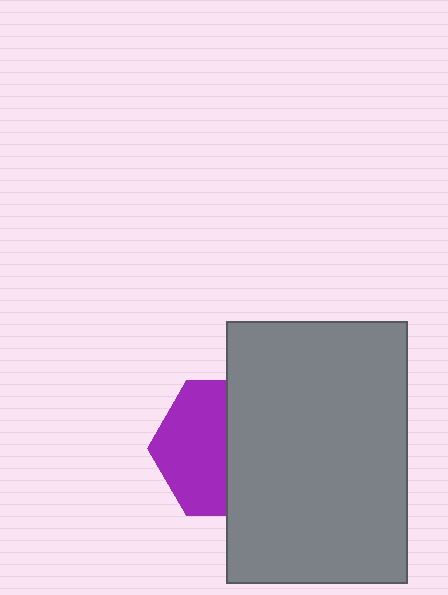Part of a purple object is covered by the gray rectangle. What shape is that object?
It is a hexagon.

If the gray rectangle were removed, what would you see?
You would see the complete purple hexagon.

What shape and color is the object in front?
The object in front is a gray rectangle.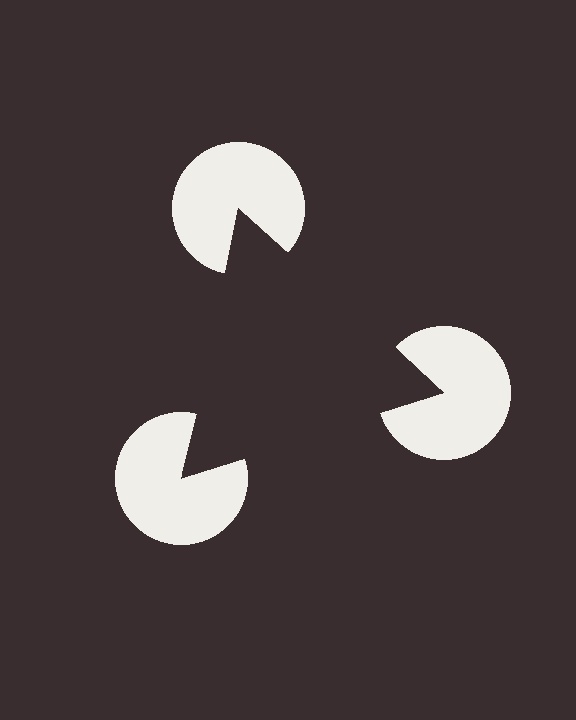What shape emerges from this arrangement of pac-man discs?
An illusory triangle — its edges are inferred from the aligned wedge cuts in the pac-man discs, not physically drawn.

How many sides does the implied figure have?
3 sides.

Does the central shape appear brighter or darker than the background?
It typically appears slightly darker than the background, even though no actual brightness change is drawn.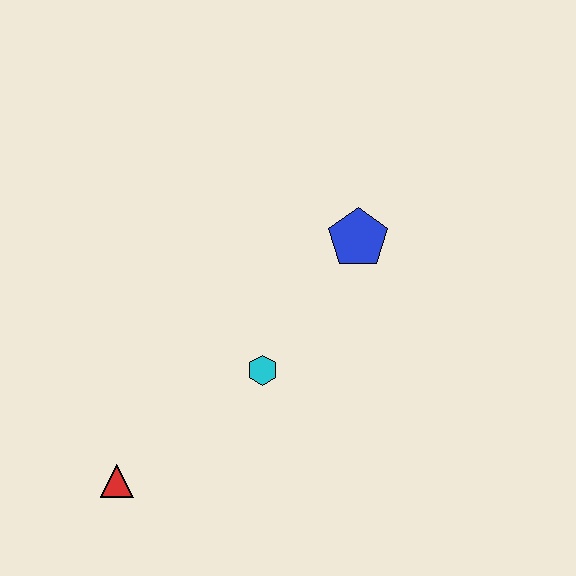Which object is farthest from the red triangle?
The blue pentagon is farthest from the red triangle.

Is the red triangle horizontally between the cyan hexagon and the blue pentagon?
No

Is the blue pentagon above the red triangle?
Yes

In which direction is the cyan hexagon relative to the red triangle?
The cyan hexagon is to the right of the red triangle.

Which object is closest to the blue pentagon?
The cyan hexagon is closest to the blue pentagon.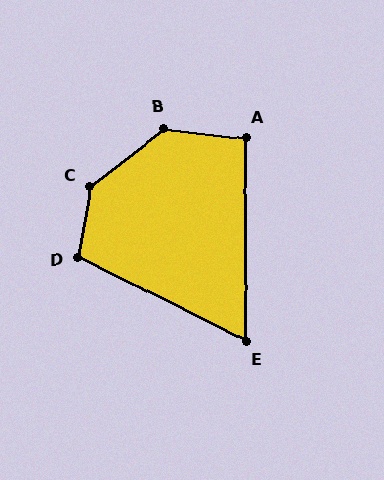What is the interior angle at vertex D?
Approximately 107 degrees (obtuse).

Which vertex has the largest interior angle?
C, at approximately 138 degrees.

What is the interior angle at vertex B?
Approximately 135 degrees (obtuse).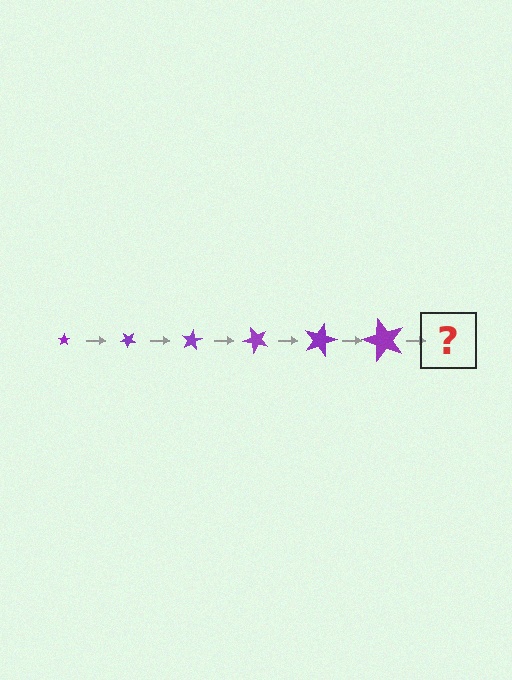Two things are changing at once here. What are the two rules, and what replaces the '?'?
The two rules are that the star grows larger each step and it rotates 40 degrees each step. The '?' should be a star, larger than the previous one and rotated 240 degrees from the start.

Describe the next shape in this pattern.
It should be a star, larger than the previous one and rotated 240 degrees from the start.